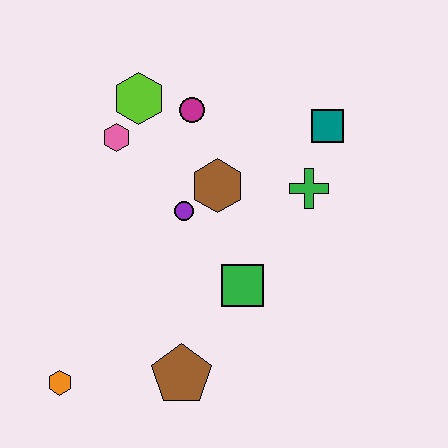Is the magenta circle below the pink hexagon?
No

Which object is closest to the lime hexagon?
The pink hexagon is closest to the lime hexagon.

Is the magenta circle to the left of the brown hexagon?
Yes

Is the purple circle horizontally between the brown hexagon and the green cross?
No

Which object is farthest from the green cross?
The orange hexagon is farthest from the green cross.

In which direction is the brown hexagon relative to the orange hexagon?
The brown hexagon is above the orange hexagon.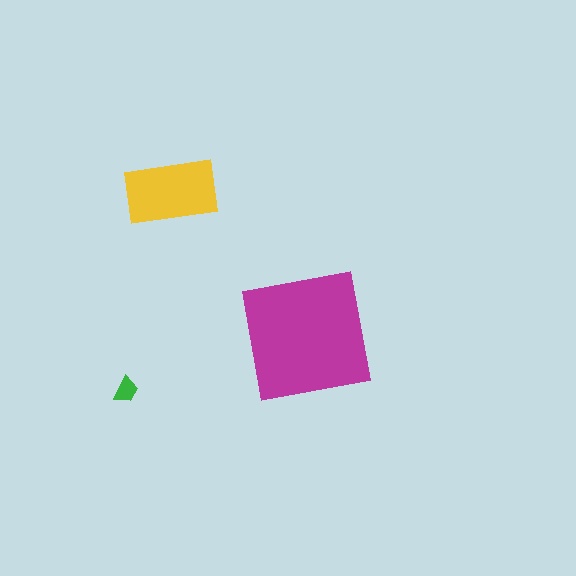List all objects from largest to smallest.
The magenta square, the yellow rectangle, the green trapezoid.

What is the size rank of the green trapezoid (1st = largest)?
3rd.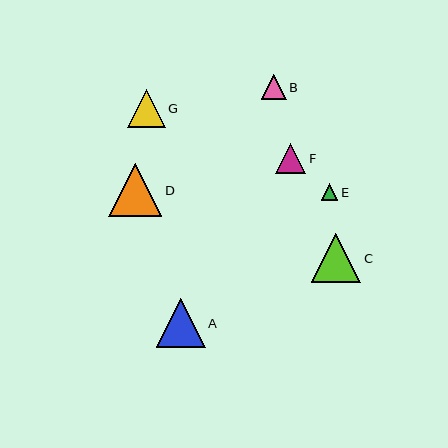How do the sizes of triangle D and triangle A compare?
Triangle D and triangle A are approximately the same size.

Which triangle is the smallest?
Triangle E is the smallest with a size of approximately 17 pixels.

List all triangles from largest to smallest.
From largest to smallest: D, C, A, G, F, B, E.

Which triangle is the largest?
Triangle D is the largest with a size of approximately 53 pixels.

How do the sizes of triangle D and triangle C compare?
Triangle D and triangle C are approximately the same size.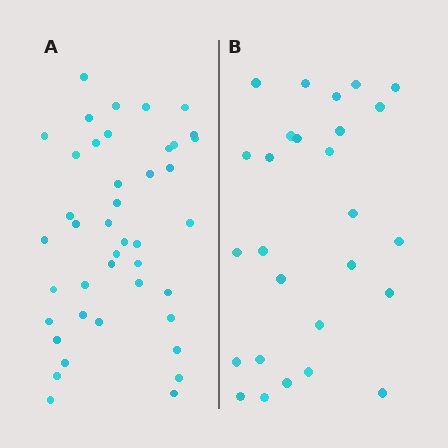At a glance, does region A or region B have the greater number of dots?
Region A (the left region) has more dots.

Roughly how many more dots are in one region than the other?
Region A has approximately 15 more dots than region B.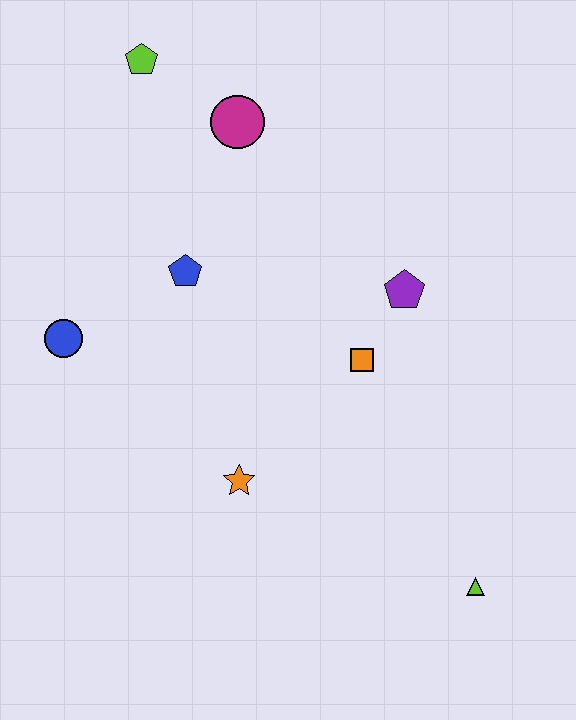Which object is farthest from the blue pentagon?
The lime triangle is farthest from the blue pentagon.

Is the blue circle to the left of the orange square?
Yes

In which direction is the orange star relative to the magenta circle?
The orange star is below the magenta circle.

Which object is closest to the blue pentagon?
The blue circle is closest to the blue pentagon.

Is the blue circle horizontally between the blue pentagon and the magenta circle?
No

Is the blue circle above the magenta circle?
No